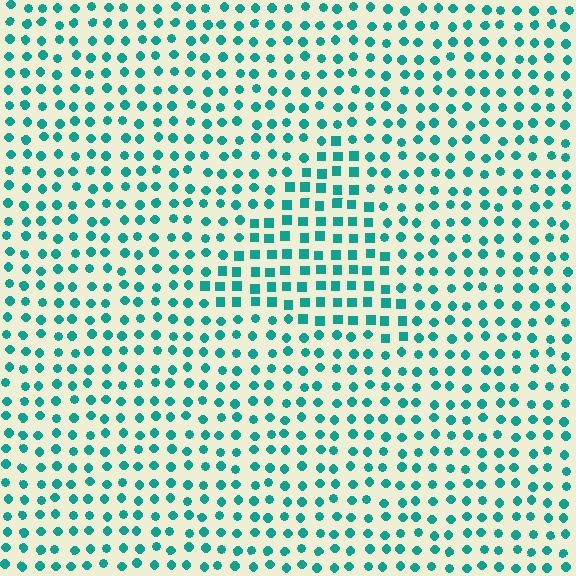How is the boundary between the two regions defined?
The boundary is defined by a change in element shape: squares inside vs. circles outside. All elements share the same color and spacing.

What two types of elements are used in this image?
The image uses squares inside the triangle region and circles outside it.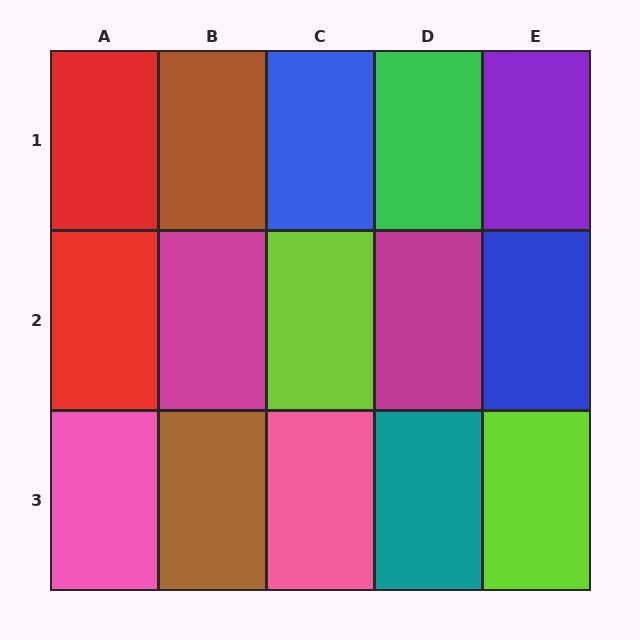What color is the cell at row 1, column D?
Green.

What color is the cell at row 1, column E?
Purple.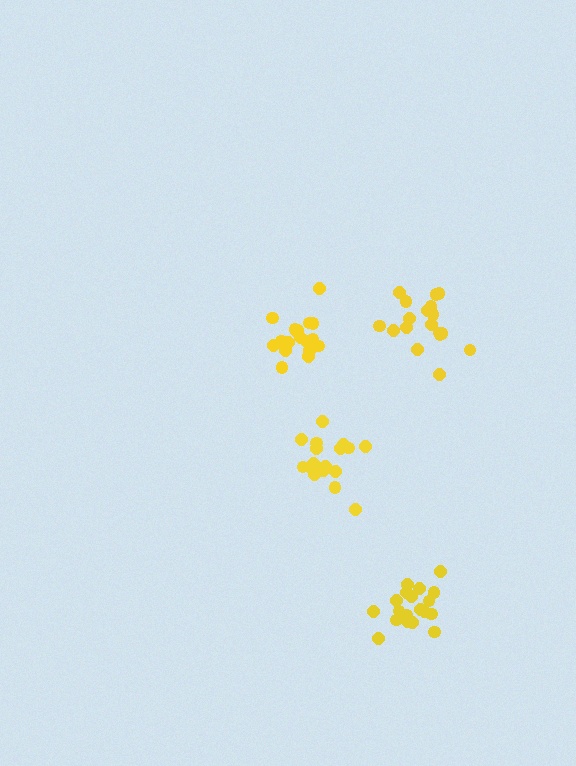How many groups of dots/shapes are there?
There are 4 groups.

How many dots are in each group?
Group 1: 19 dots, Group 2: 19 dots, Group 3: 19 dots, Group 4: 18 dots (75 total).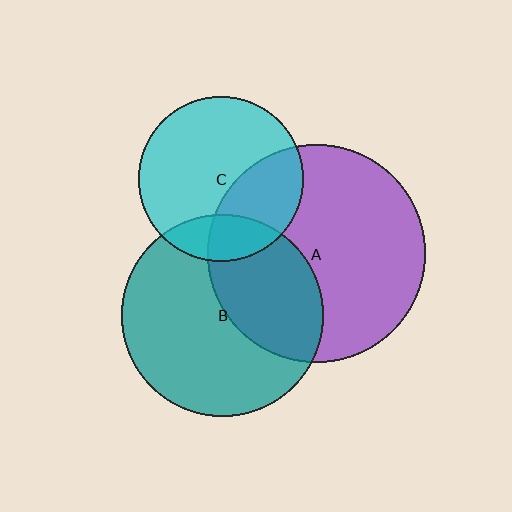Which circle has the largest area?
Circle A (purple).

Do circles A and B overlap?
Yes.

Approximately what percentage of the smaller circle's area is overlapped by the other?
Approximately 40%.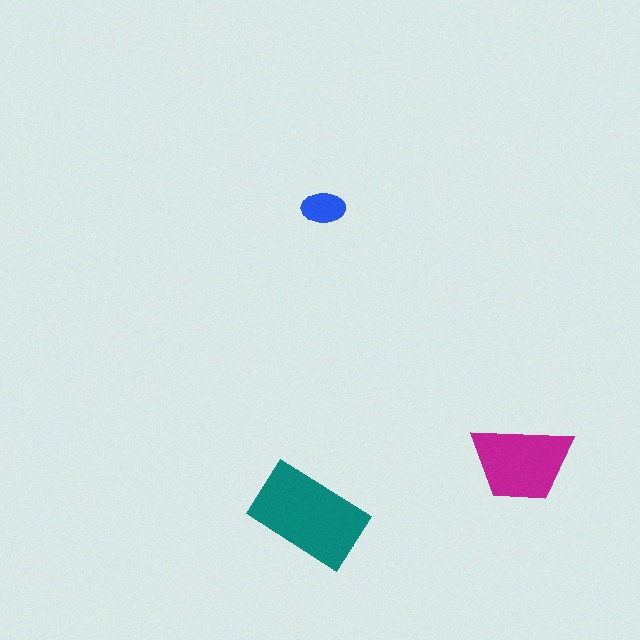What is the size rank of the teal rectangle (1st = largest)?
1st.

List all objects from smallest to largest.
The blue ellipse, the magenta trapezoid, the teal rectangle.